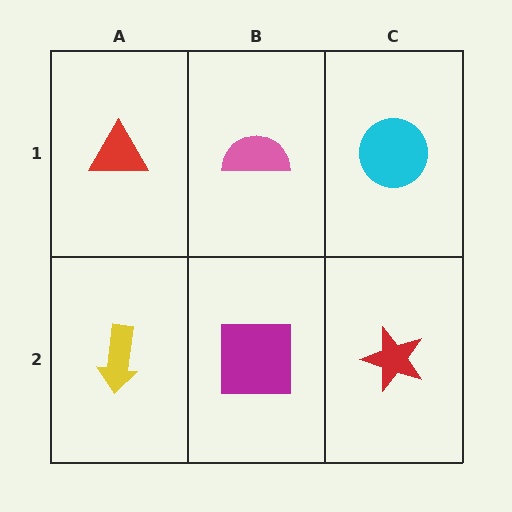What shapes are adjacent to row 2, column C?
A cyan circle (row 1, column C), a magenta square (row 2, column B).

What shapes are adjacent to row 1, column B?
A magenta square (row 2, column B), a red triangle (row 1, column A), a cyan circle (row 1, column C).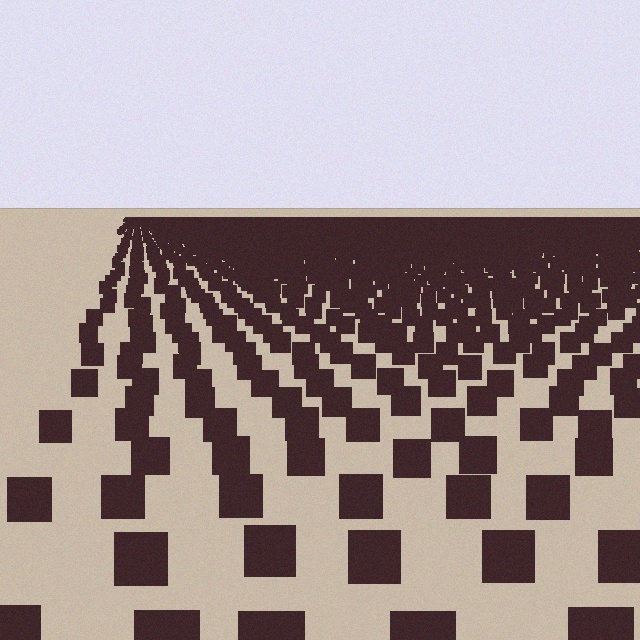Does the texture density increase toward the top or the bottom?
Density increases toward the top.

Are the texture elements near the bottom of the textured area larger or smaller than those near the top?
Larger. Near the bottom, elements are closer to the viewer and appear at a bigger on-screen size.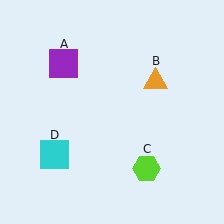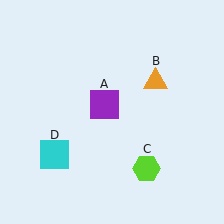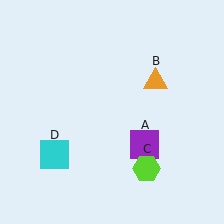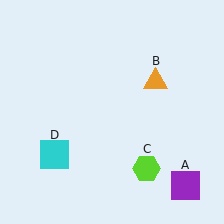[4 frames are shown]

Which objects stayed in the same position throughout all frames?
Orange triangle (object B) and lime hexagon (object C) and cyan square (object D) remained stationary.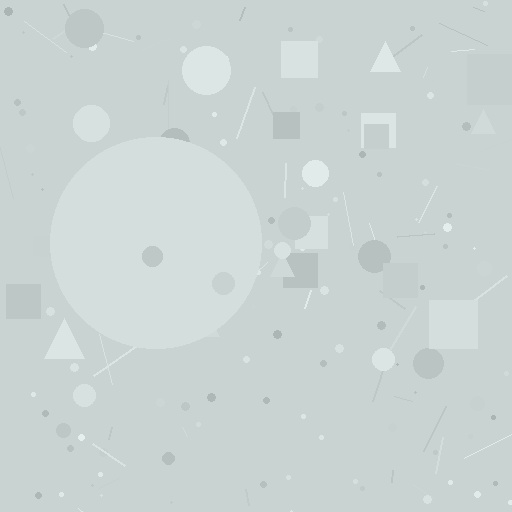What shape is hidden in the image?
A circle is hidden in the image.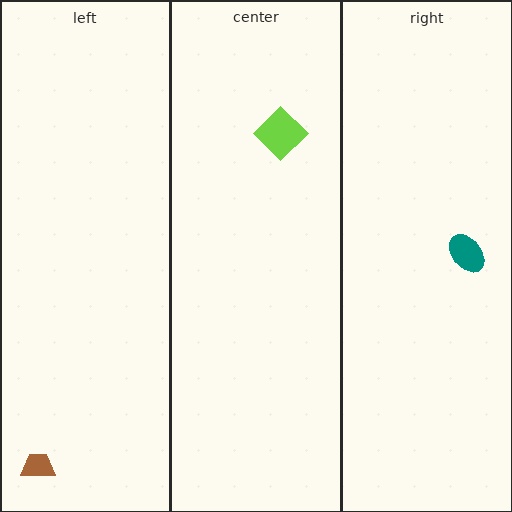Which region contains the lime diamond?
The center region.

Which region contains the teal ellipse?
The right region.